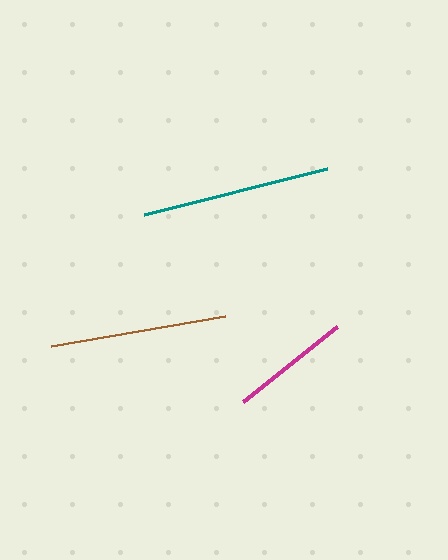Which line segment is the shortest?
The magenta line is the shortest at approximately 120 pixels.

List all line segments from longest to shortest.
From longest to shortest: teal, brown, magenta.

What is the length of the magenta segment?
The magenta segment is approximately 120 pixels long.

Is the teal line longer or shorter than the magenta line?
The teal line is longer than the magenta line.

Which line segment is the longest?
The teal line is the longest at approximately 189 pixels.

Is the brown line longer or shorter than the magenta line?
The brown line is longer than the magenta line.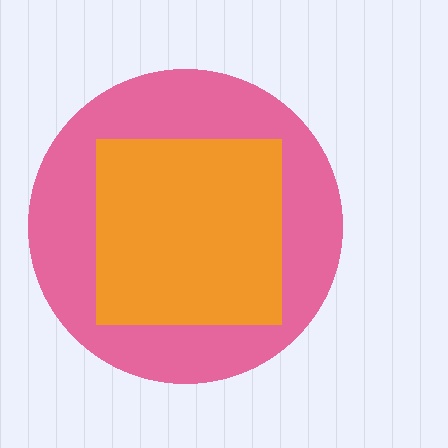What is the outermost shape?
The pink circle.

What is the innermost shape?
The orange square.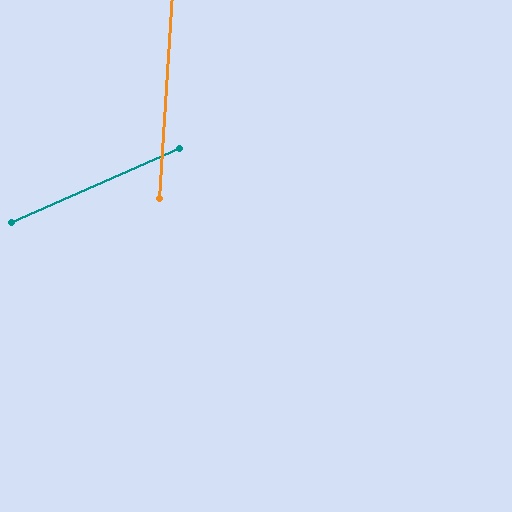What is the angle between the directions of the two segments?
Approximately 63 degrees.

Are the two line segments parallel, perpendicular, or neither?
Neither parallel nor perpendicular — they differ by about 63°.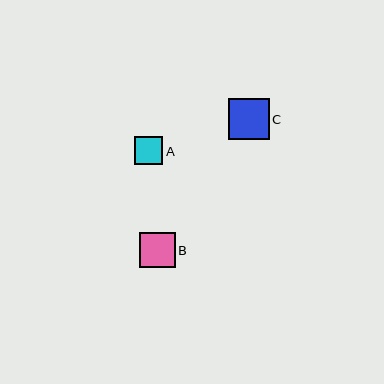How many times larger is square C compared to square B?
Square C is approximately 1.1 times the size of square B.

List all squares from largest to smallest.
From largest to smallest: C, B, A.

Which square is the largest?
Square C is the largest with a size of approximately 41 pixels.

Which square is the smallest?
Square A is the smallest with a size of approximately 28 pixels.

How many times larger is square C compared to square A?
Square C is approximately 1.5 times the size of square A.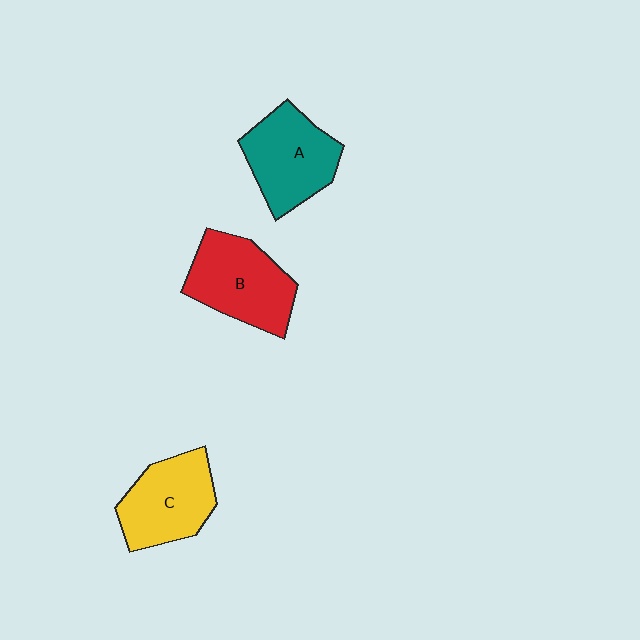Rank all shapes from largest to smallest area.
From largest to smallest: B (red), A (teal), C (yellow).